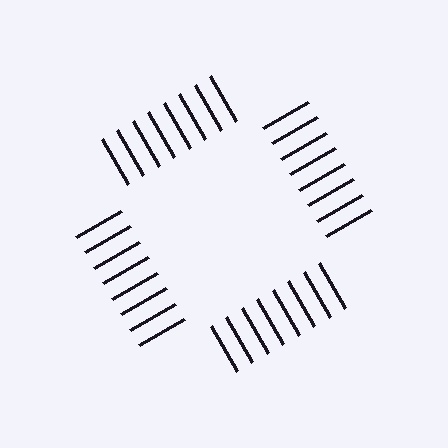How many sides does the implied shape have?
4 sides — the line-ends trace a square.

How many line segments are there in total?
32 — 8 along each of the 4 edges.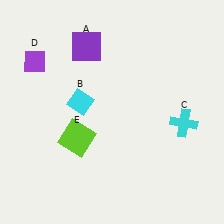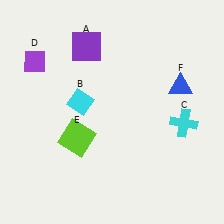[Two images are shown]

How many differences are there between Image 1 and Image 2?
There is 1 difference between the two images.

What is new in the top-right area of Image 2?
A blue triangle (F) was added in the top-right area of Image 2.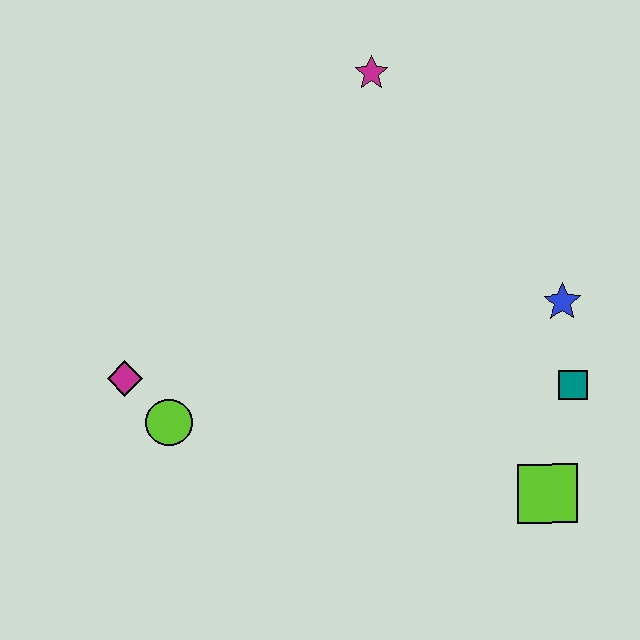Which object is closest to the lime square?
The teal square is closest to the lime square.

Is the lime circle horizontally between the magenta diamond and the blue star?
Yes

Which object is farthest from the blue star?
The magenta diamond is farthest from the blue star.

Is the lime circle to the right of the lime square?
No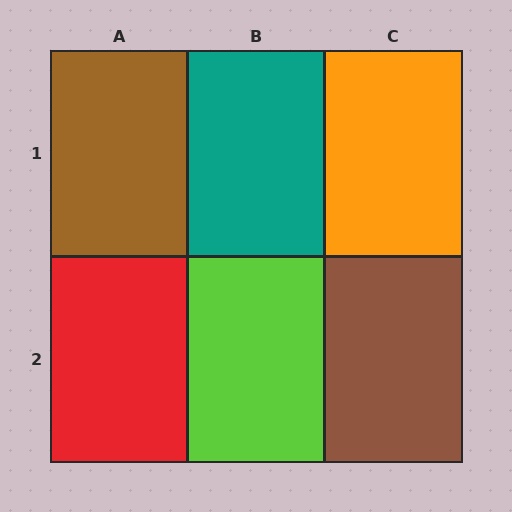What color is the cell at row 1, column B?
Teal.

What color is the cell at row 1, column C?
Orange.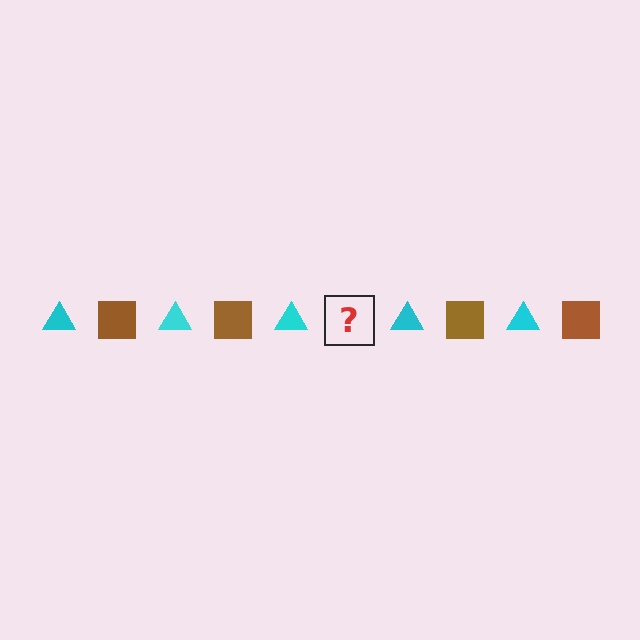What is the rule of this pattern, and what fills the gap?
The rule is that the pattern alternates between cyan triangle and brown square. The gap should be filled with a brown square.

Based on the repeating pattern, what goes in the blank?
The blank should be a brown square.